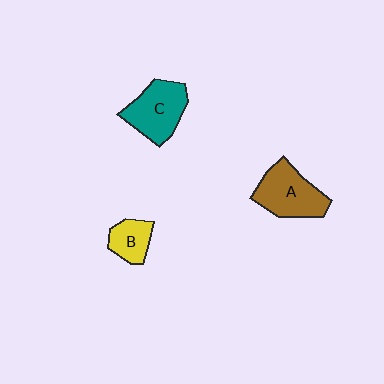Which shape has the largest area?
Shape A (brown).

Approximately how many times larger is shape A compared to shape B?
Approximately 1.8 times.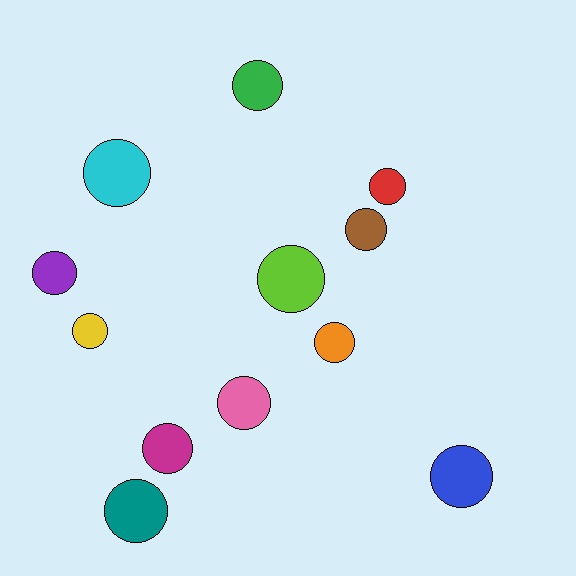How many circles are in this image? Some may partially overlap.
There are 12 circles.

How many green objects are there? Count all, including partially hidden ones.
There is 1 green object.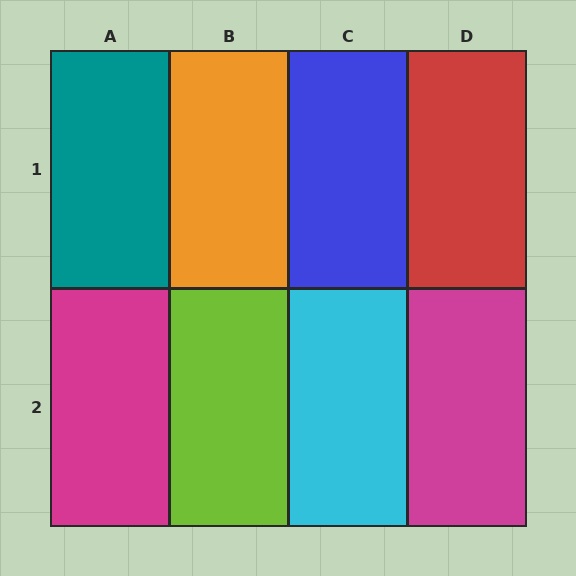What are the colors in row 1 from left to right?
Teal, orange, blue, red.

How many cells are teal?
1 cell is teal.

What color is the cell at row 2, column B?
Lime.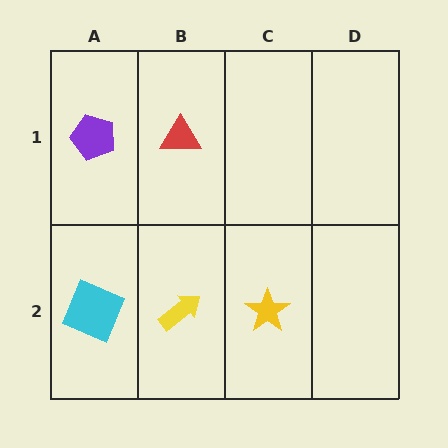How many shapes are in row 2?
3 shapes.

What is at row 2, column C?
A yellow star.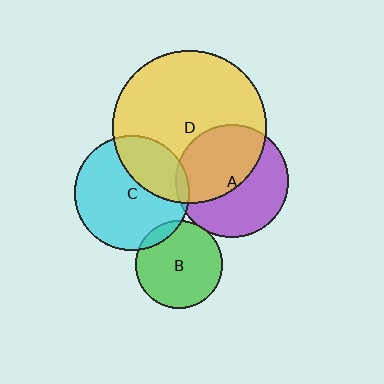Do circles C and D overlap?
Yes.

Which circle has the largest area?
Circle D (yellow).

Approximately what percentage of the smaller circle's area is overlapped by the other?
Approximately 30%.